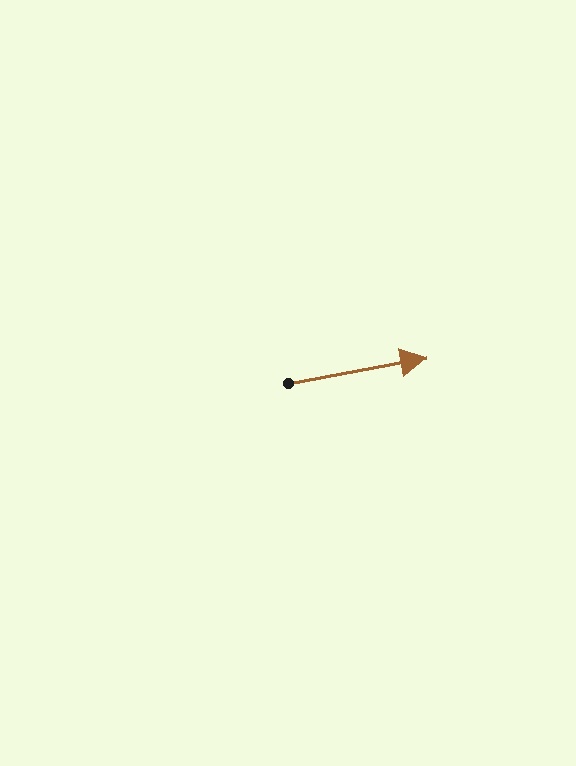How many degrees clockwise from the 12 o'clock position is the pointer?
Approximately 80 degrees.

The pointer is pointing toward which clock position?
Roughly 3 o'clock.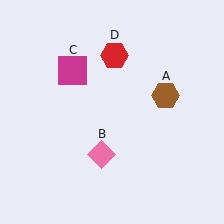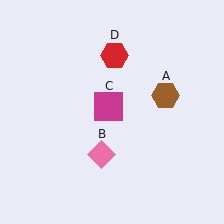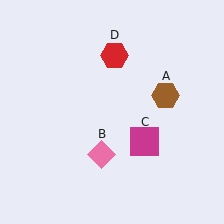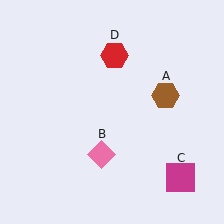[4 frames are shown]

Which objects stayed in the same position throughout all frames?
Brown hexagon (object A) and pink diamond (object B) and red hexagon (object D) remained stationary.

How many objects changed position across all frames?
1 object changed position: magenta square (object C).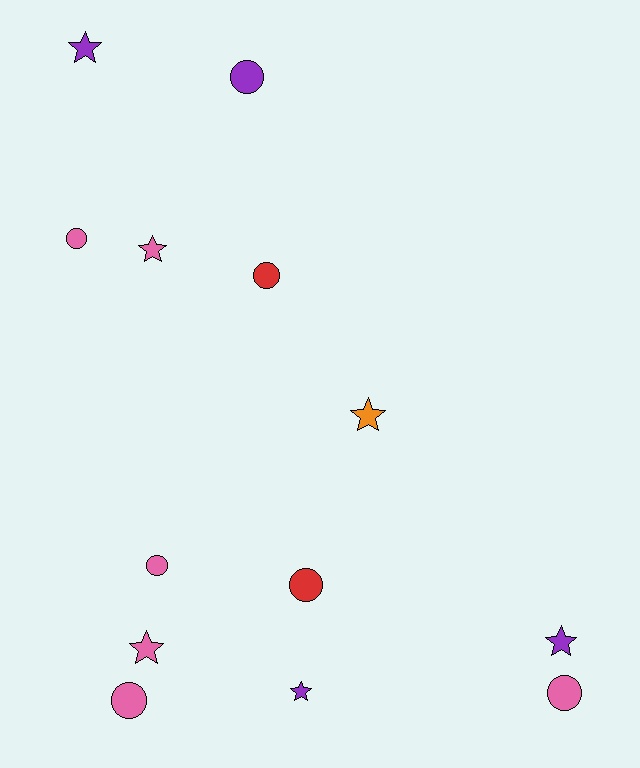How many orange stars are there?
There is 1 orange star.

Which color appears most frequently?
Pink, with 6 objects.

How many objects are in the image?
There are 13 objects.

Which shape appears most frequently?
Circle, with 7 objects.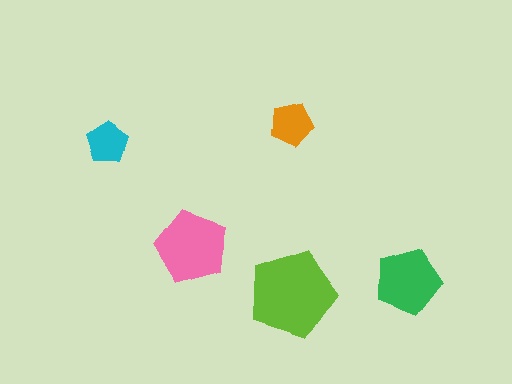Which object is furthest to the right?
The green pentagon is rightmost.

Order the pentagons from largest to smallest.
the lime one, the pink one, the green one, the orange one, the cyan one.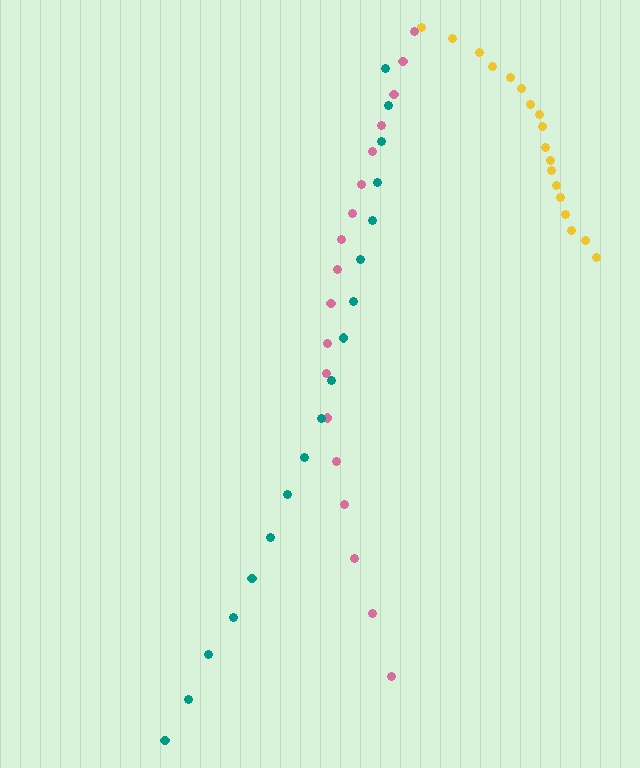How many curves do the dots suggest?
There are 3 distinct paths.